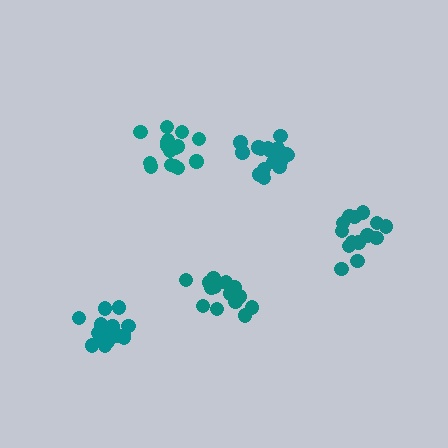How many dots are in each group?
Group 1: 16 dots, Group 2: 17 dots, Group 3: 16 dots, Group 4: 14 dots, Group 5: 19 dots (82 total).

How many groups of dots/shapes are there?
There are 5 groups.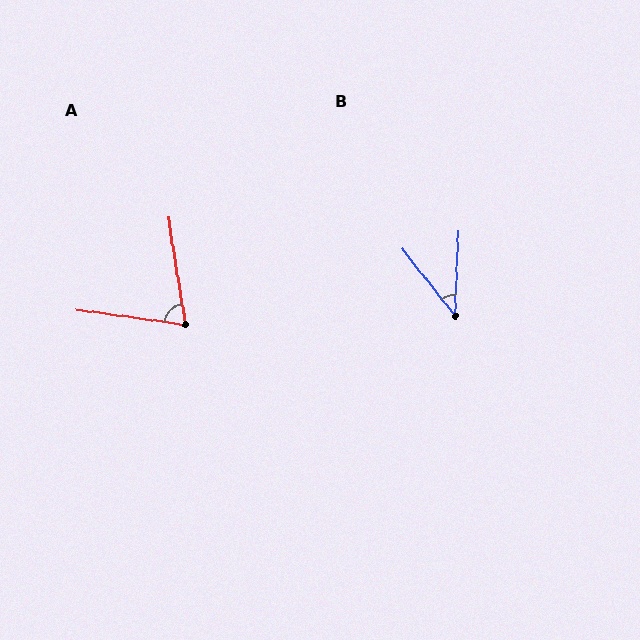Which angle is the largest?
A, at approximately 73 degrees.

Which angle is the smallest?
B, at approximately 41 degrees.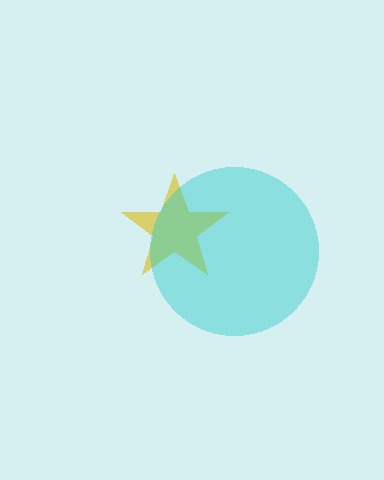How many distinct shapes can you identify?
There are 2 distinct shapes: a yellow star, a cyan circle.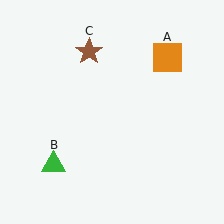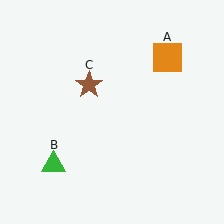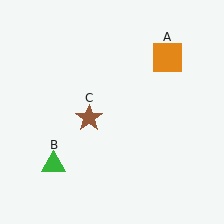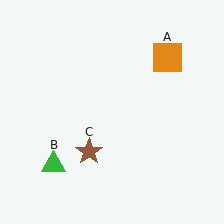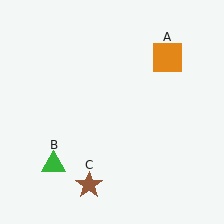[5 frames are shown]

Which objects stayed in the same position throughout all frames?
Orange square (object A) and green triangle (object B) remained stationary.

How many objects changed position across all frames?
1 object changed position: brown star (object C).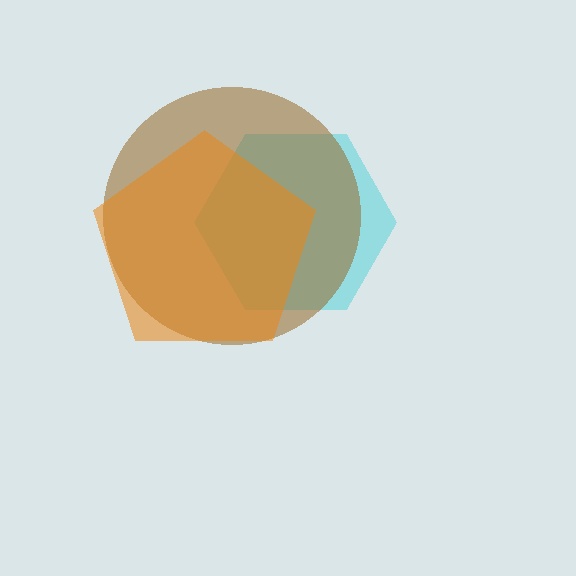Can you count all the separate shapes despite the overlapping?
Yes, there are 3 separate shapes.